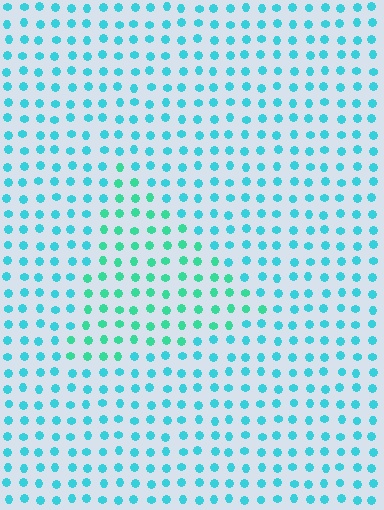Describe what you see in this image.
The image is filled with small cyan elements in a uniform arrangement. A triangle-shaped region is visible where the elements are tinted to a slightly different hue, forming a subtle color boundary.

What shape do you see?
I see a triangle.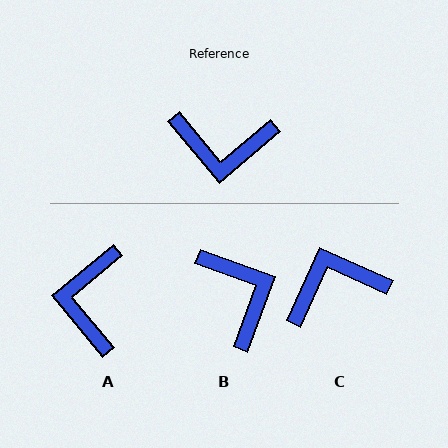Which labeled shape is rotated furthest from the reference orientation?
C, about 154 degrees away.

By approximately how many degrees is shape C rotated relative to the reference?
Approximately 154 degrees clockwise.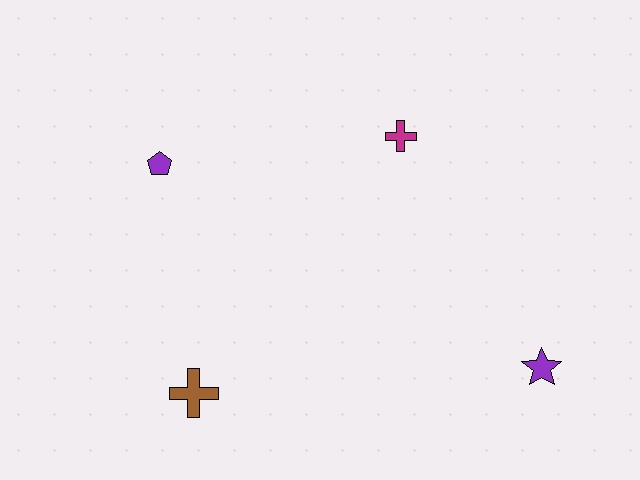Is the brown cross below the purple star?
Yes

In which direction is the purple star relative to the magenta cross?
The purple star is below the magenta cross.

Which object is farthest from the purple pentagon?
The purple star is farthest from the purple pentagon.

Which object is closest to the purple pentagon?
The brown cross is closest to the purple pentagon.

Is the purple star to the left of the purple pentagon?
No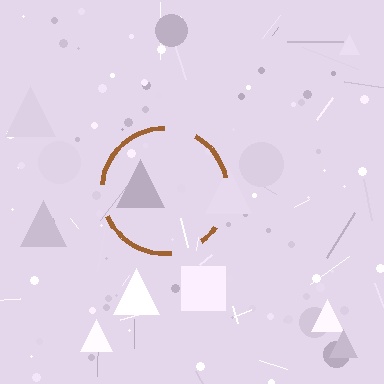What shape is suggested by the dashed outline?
The dashed outline suggests a circle.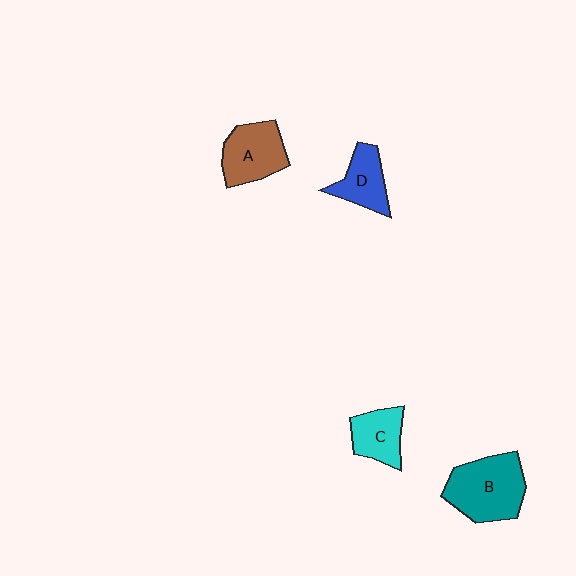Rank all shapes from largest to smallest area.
From largest to smallest: B (teal), A (brown), D (blue), C (cyan).